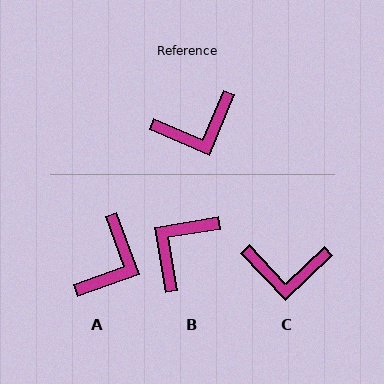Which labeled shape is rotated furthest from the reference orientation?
B, about 148 degrees away.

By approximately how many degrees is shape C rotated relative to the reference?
Approximately 24 degrees clockwise.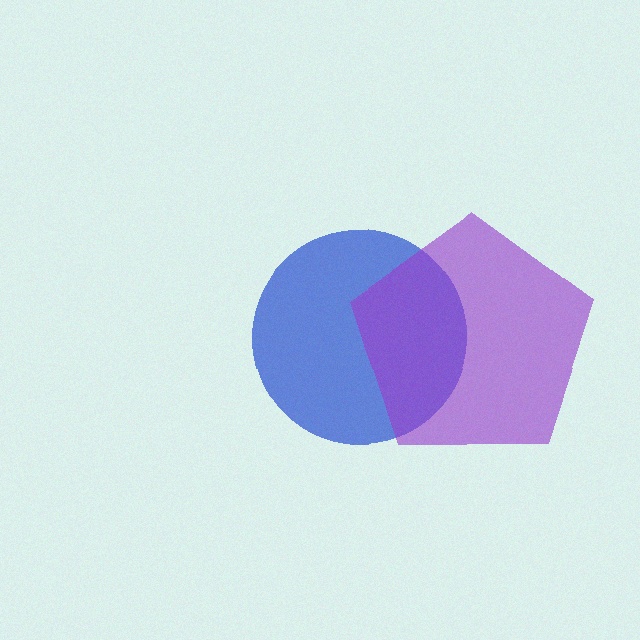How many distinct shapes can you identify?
There are 2 distinct shapes: a blue circle, a purple pentagon.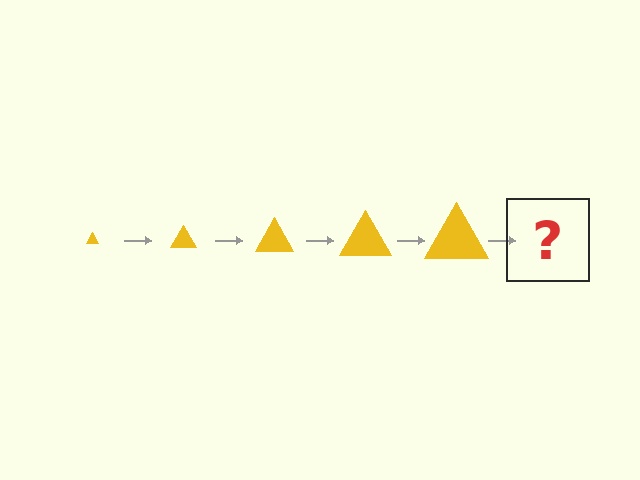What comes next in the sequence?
The next element should be a yellow triangle, larger than the previous one.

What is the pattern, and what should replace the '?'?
The pattern is that the triangle gets progressively larger each step. The '?' should be a yellow triangle, larger than the previous one.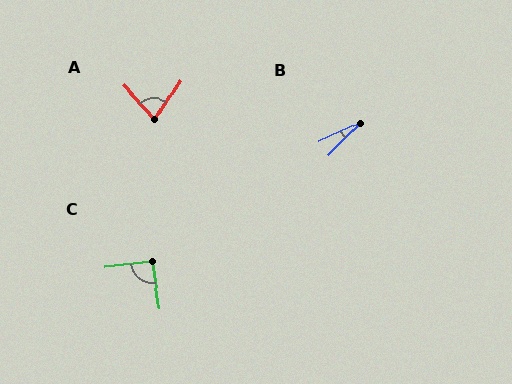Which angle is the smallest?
B, at approximately 21 degrees.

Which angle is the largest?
C, at approximately 92 degrees.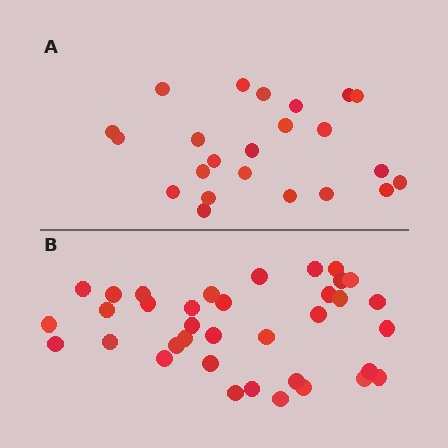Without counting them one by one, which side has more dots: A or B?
Region B (the bottom region) has more dots.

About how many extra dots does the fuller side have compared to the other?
Region B has approximately 15 more dots than region A.